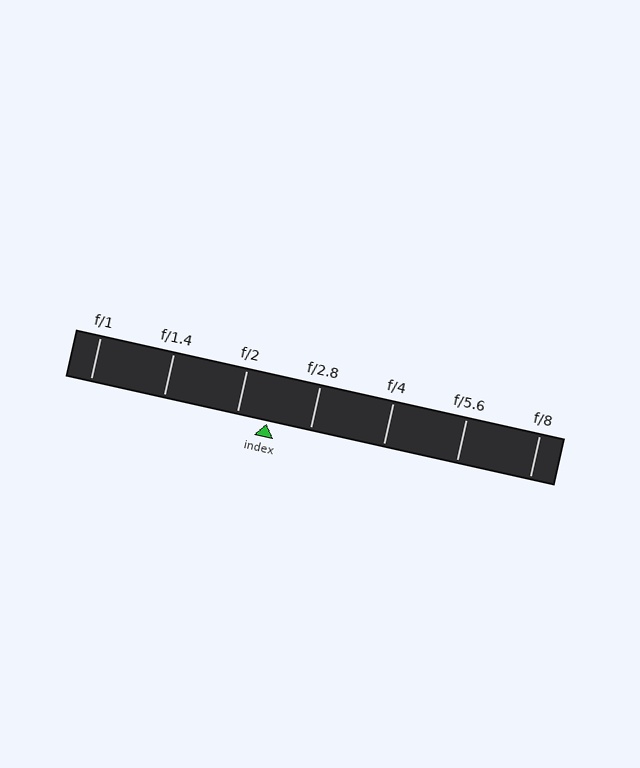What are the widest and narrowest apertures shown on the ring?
The widest aperture shown is f/1 and the narrowest is f/8.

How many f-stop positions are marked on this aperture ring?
There are 7 f-stop positions marked.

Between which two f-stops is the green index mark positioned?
The index mark is between f/2 and f/2.8.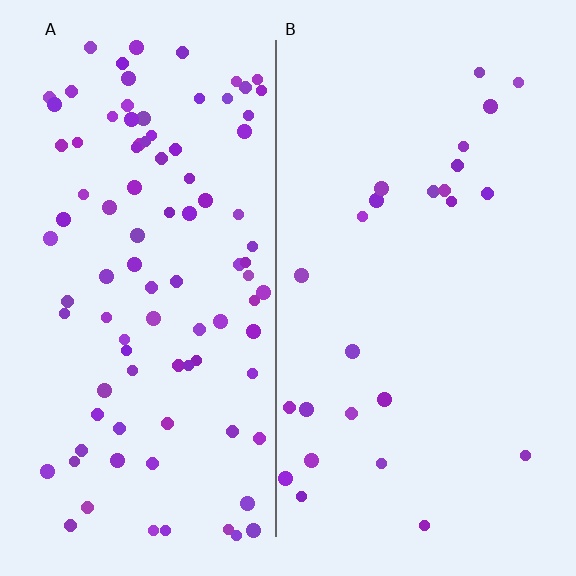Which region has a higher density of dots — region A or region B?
A (the left).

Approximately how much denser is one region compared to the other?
Approximately 3.8× — region A over region B.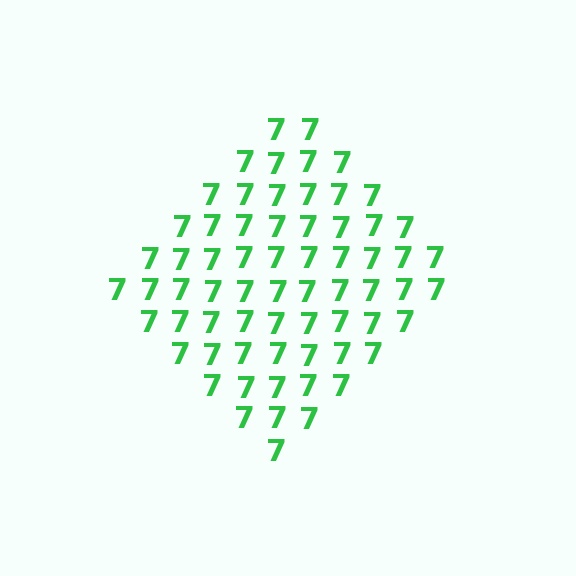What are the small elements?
The small elements are digit 7's.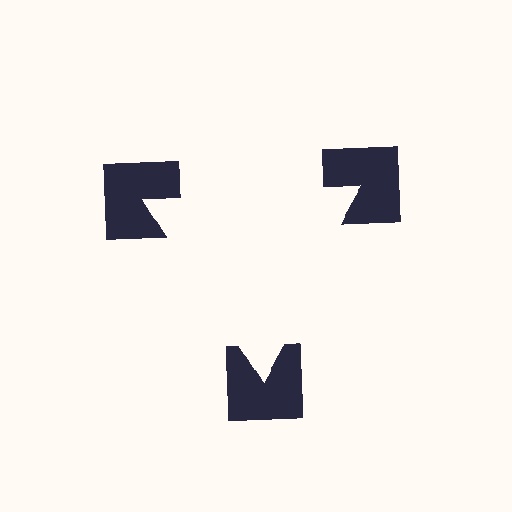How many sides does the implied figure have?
3 sides.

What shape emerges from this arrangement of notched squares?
An illusory triangle — its edges are inferred from the aligned wedge cuts in the notched squares, not physically drawn.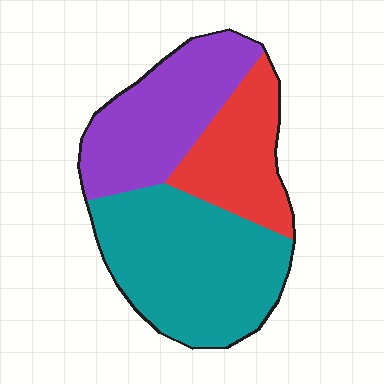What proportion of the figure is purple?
Purple takes up between a quarter and a half of the figure.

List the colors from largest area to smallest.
From largest to smallest: teal, purple, red.